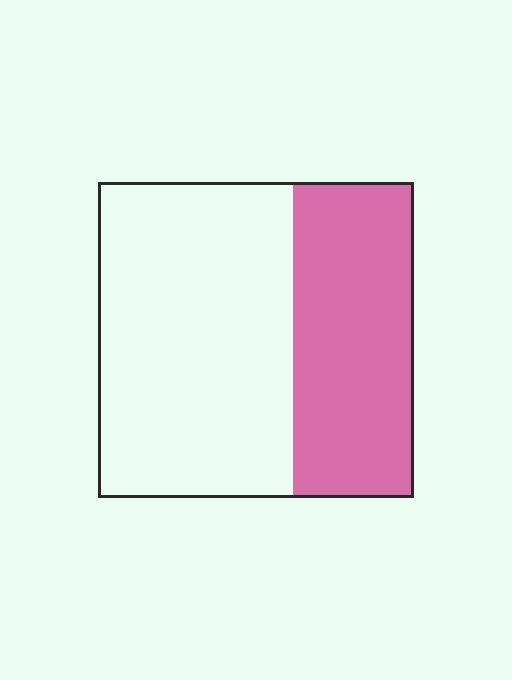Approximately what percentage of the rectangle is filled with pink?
Approximately 40%.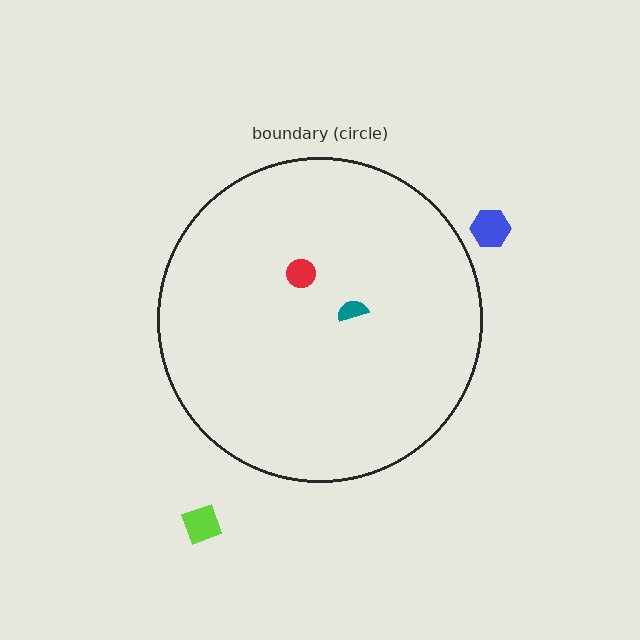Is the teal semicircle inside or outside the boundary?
Inside.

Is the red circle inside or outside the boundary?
Inside.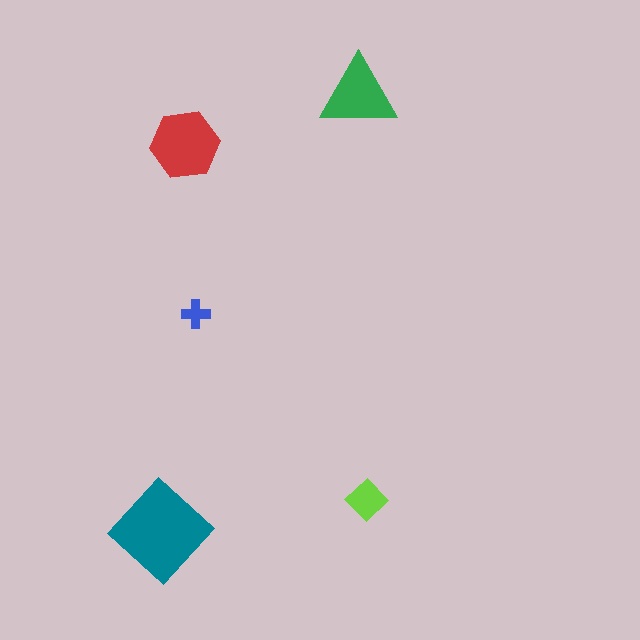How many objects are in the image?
There are 5 objects in the image.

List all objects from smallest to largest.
The blue cross, the lime diamond, the green triangle, the red hexagon, the teal diamond.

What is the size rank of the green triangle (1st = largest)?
3rd.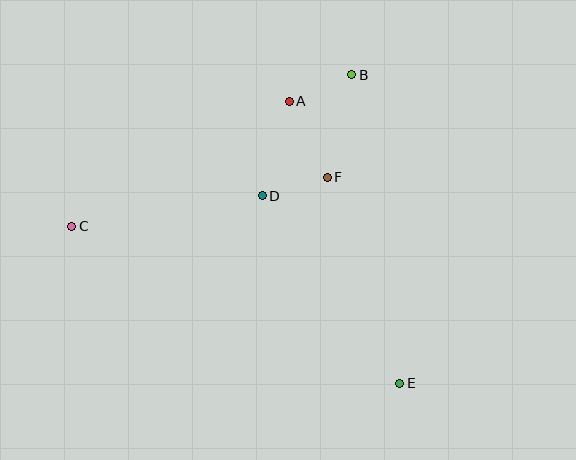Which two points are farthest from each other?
Points C and E are farthest from each other.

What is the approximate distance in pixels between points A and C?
The distance between A and C is approximately 251 pixels.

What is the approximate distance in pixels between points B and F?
The distance between B and F is approximately 106 pixels.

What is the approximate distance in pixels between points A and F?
The distance between A and F is approximately 85 pixels.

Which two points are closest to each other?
Points D and F are closest to each other.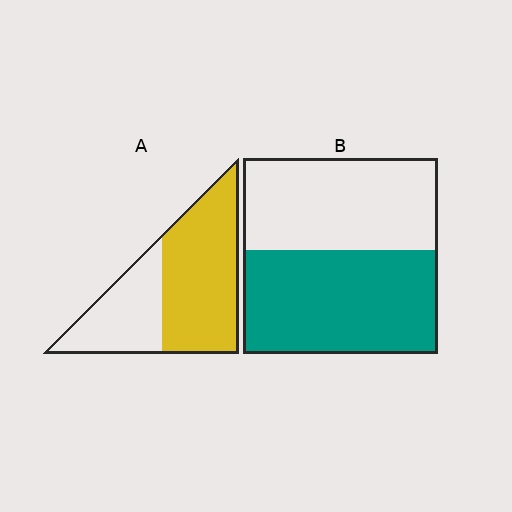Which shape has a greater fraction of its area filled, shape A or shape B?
Shape A.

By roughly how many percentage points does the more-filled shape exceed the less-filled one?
By roughly 10 percentage points (A over B).